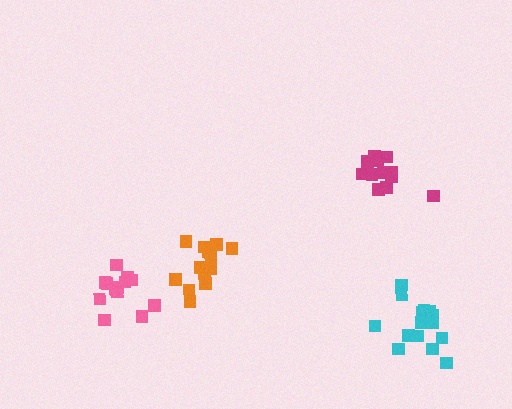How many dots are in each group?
Group 1: 14 dots, Group 2: 15 dots, Group 3: 12 dots, Group 4: 13 dots (54 total).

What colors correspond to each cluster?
The clusters are colored: orange, cyan, magenta, pink.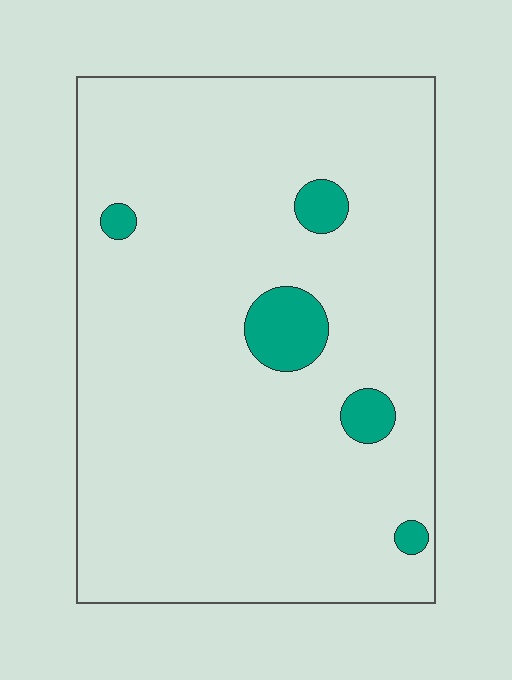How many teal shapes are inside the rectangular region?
5.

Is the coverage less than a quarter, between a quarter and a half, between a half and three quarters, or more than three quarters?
Less than a quarter.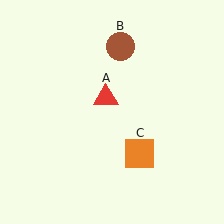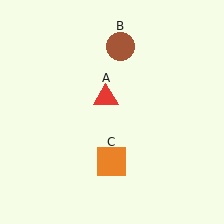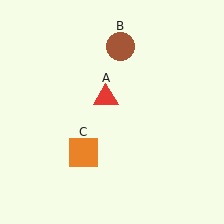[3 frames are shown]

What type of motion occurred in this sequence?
The orange square (object C) rotated clockwise around the center of the scene.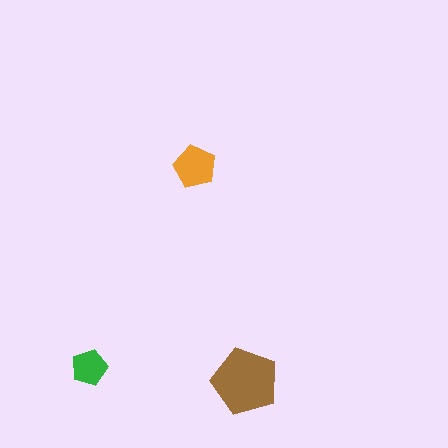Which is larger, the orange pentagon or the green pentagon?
The orange one.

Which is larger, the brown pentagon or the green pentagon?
The brown one.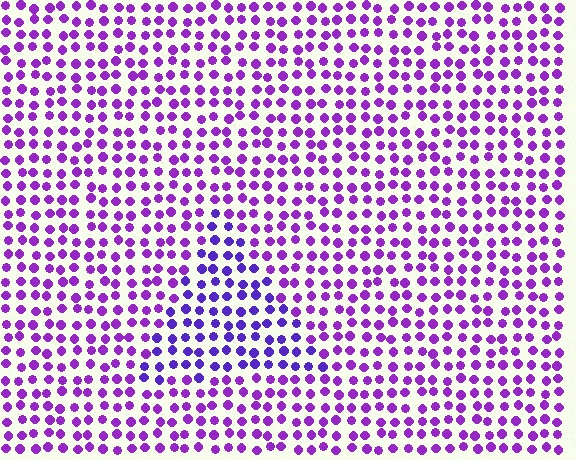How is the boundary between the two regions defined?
The boundary is defined purely by a slight shift in hue (about 25 degrees). Spacing, size, and orientation are identical on both sides.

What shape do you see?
I see a triangle.